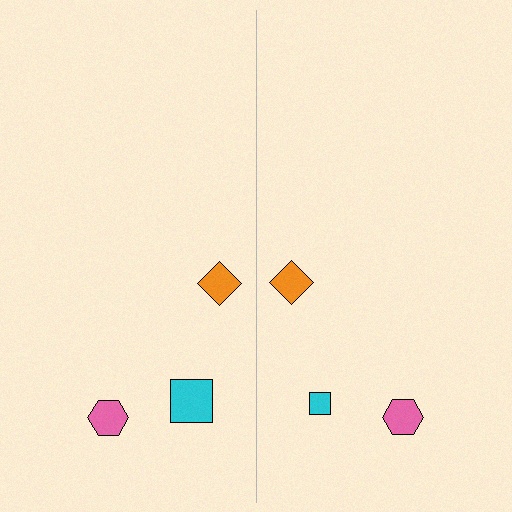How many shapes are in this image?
There are 6 shapes in this image.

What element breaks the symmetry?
The cyan square on the right side has a different size than its mirror counterpart.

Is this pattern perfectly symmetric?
No, the pattern is not perfectly symmetric. The cyan square on the right side has a different size than its mirror counterpart.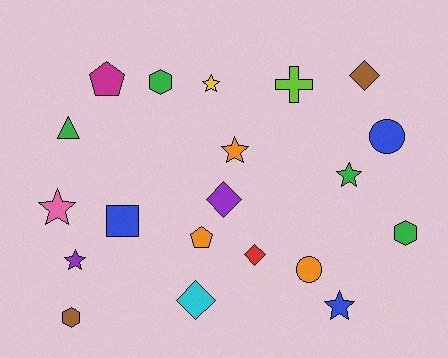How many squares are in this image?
There is 1 square.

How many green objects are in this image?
There are 4 green objects.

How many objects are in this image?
There are 20 objects.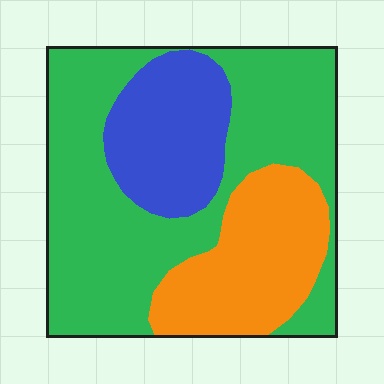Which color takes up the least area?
Blue, at roughly 20%.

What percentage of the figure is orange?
Orange covers around 25% of the figure.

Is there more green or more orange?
Green.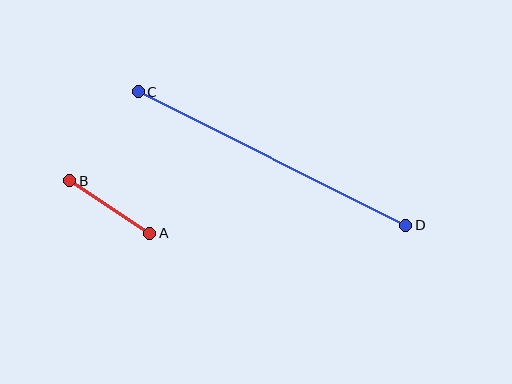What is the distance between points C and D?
The distance is approximately 299 pixels.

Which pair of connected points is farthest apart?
Points C and D are farthest apart.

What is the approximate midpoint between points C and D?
The midpoint is at approximately (272, 159) pixels.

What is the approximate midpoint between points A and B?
The midpoint is at approximately (110, 207) pixels.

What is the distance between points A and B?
The distance is approximately 96 pixels.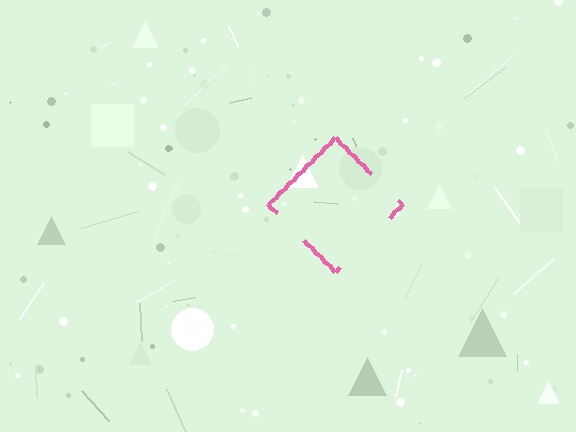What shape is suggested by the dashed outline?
The dashed outline suggests a diamond.